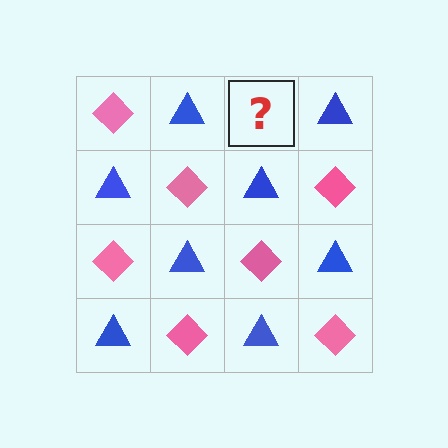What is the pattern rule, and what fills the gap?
The rule is that it alternates pink diamond and blue triangle in a checkerboard pattern. The gap should be filled with a pink diamond.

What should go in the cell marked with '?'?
The missing cell should contain a pink diamond.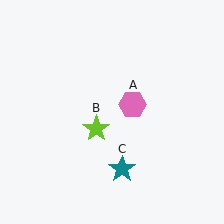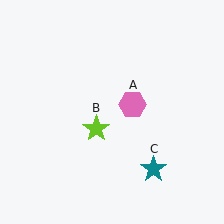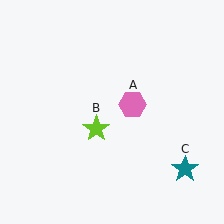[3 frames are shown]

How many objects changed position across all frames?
1 object changed position: teal star (object C).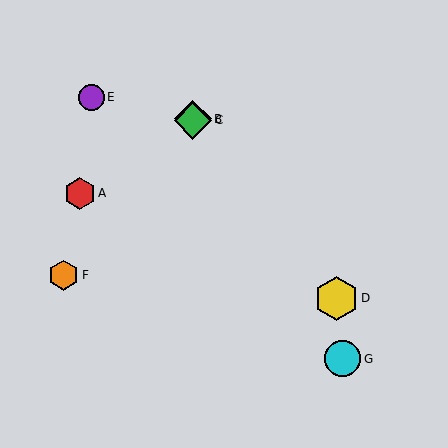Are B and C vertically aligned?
Yes, both are at x≈193.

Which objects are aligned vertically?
Objects B, C are aligned vertically.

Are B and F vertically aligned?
No, B is at x≈193 and F is at x≈63.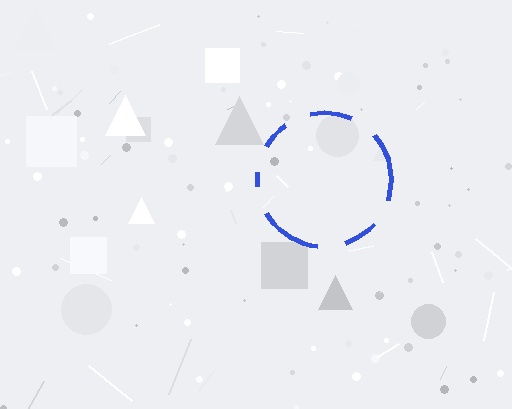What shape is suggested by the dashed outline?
The dashed outline suggests a circle.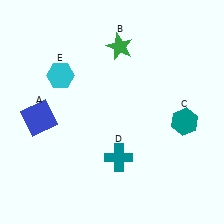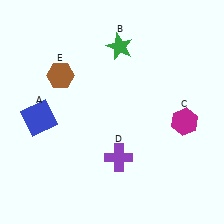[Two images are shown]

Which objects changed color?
C changed from teal to magenta. D changed from teal to purple. E changed from cyan to brown.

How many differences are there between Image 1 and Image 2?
There are 3 differences between the two images.